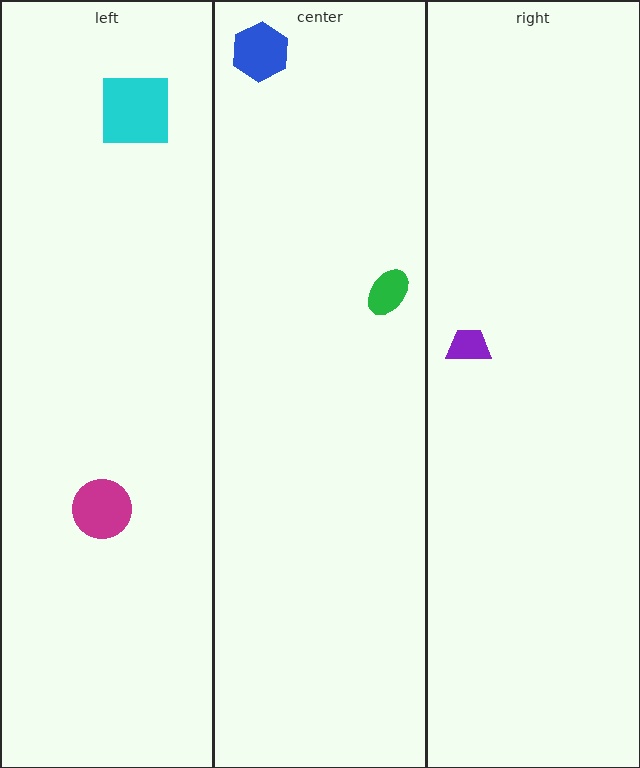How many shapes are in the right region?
1.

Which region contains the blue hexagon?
The center region.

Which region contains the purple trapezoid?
The right region.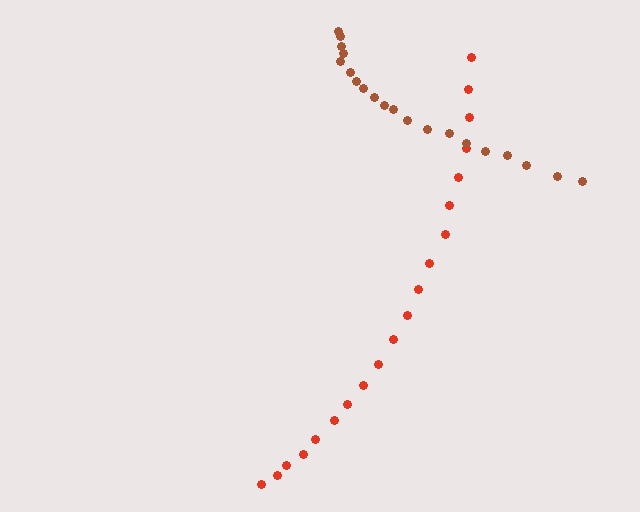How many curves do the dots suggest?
There are 2 distinct paths.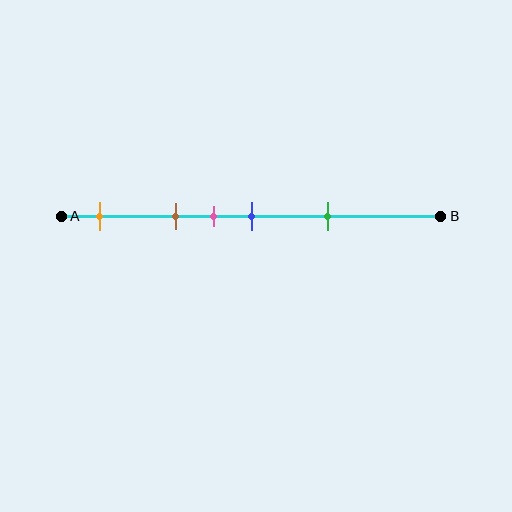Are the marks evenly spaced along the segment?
No, the marks are not evenly spaced.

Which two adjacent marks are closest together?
The pink and blue marks are the closest adjacent pair.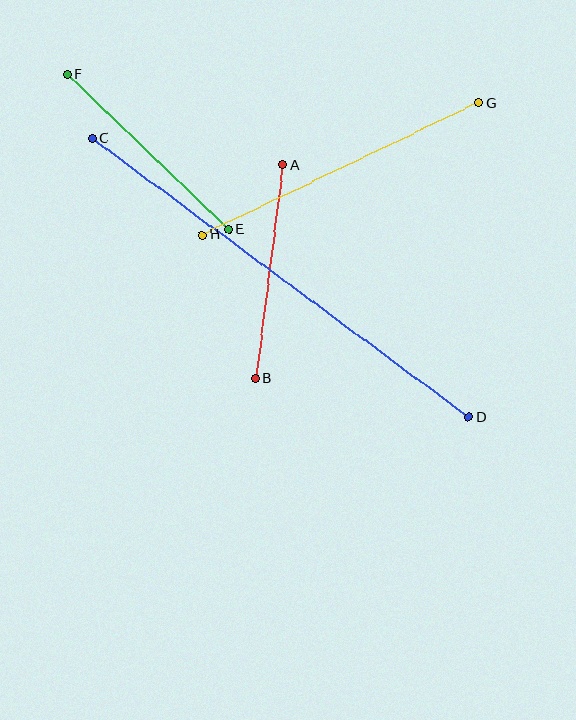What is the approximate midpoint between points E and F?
The midpoint is at approximately (148, 152) pixels.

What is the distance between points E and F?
The distance is approximately 224 pixels.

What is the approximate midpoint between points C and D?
The midpoint is at approximately (280, 278) pixels.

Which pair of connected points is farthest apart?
Points C and D are farthest apart.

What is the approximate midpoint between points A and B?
The midpoint is at approximately (269, 272) pixels.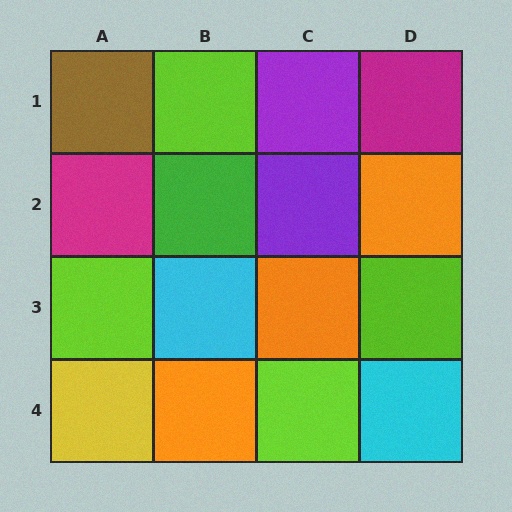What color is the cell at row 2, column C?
Purple.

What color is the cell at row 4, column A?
Yellow.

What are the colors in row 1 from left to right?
Brown, lime, purple, magenta.